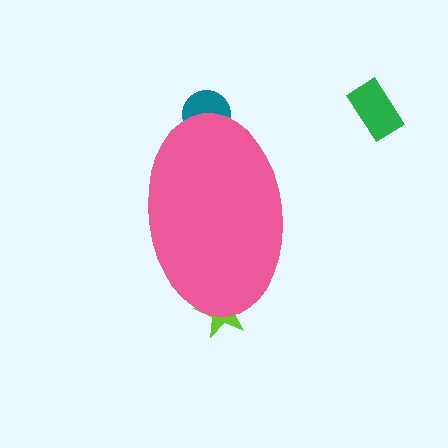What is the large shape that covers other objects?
A pink ellipse.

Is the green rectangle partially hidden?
No, the green rectangle is fully visible.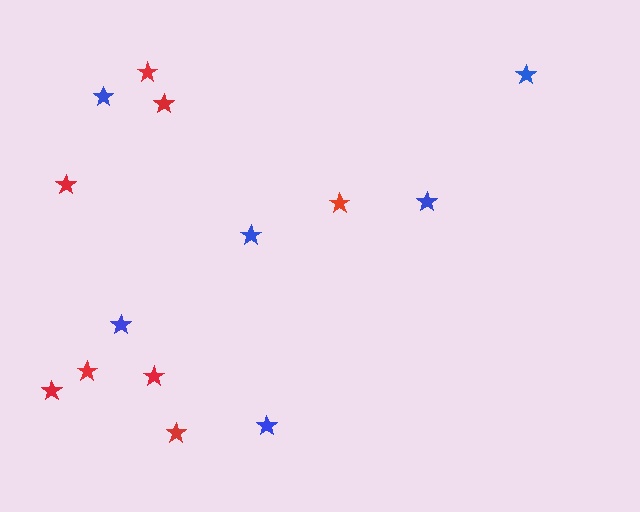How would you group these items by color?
There are 2 groups: one group of red stars (8) and one group of blue stars (6).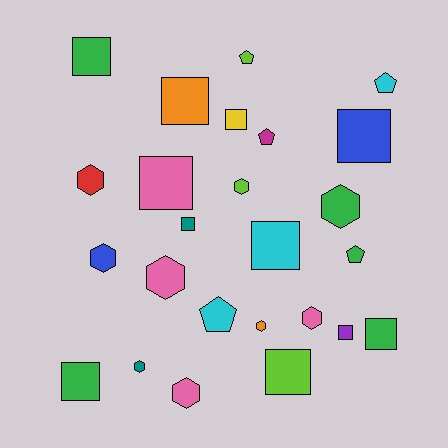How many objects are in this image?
There are 25 objects.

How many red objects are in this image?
There is 1 red object.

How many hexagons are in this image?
There are 9 hexagons.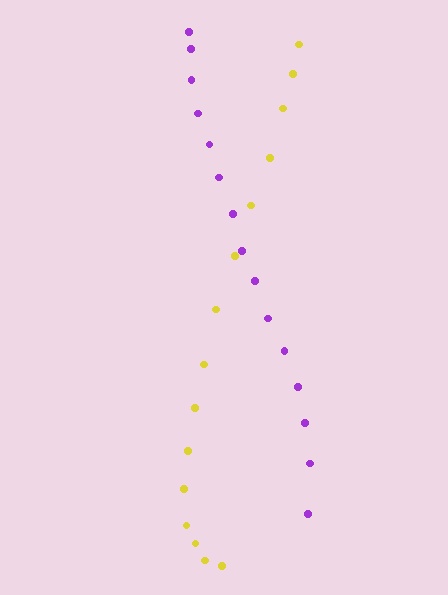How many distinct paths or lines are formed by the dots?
There are 2 distinct paths.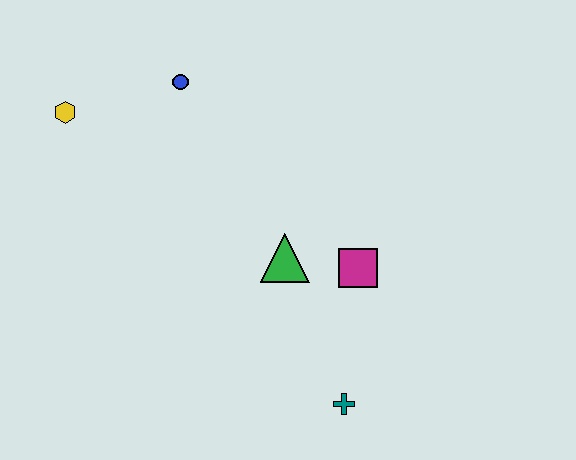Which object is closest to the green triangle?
The magenta square is closest to the green triangle.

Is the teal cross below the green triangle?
Yes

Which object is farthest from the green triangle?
The yellow hexagon is farthest from the green triangle.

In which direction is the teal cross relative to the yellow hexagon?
The teal cross is below the yellow hexagon.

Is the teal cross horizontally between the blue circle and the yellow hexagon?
No